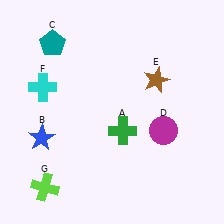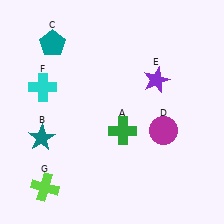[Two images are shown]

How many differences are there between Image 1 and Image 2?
There are 2 differences between the two images.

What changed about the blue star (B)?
In Image 1, B is blue. In Image 2, it changed to teal.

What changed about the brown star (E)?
In Image 1, E is brown. In Image 2, it changed to purple.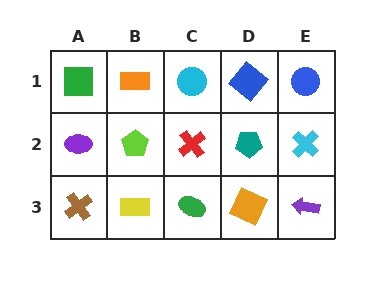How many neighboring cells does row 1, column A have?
2.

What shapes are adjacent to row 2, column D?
A blue diamond (row 1, column D), an orange square (row 3, column D), a red cross (row 2, column C), a cyan cross (row 2, column E).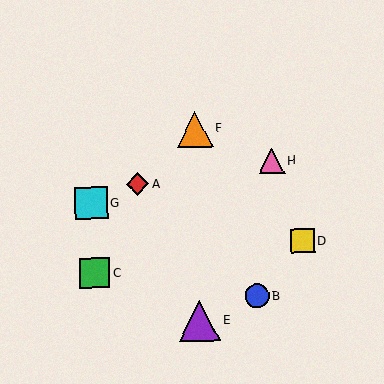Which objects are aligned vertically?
Objects E, F are aligned vertically.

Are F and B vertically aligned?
No, F is at x≈195 and B is at x≈257.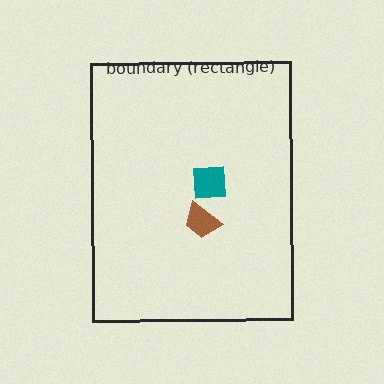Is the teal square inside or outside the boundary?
Inside.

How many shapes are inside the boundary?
2 inside, 0 outside.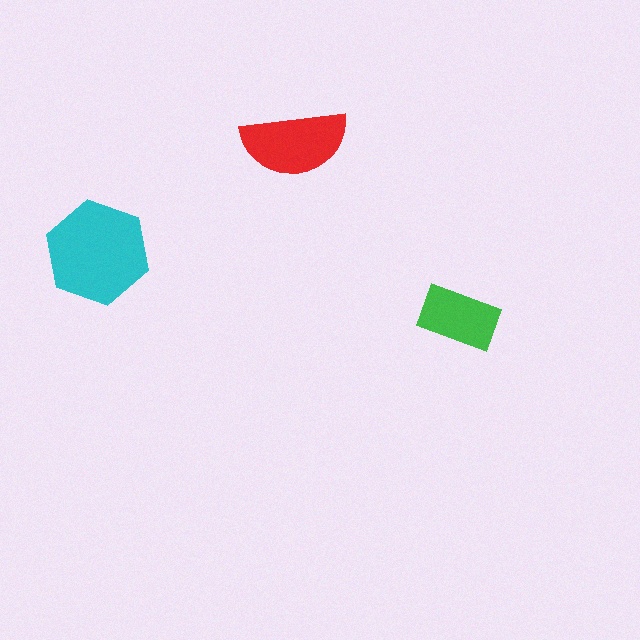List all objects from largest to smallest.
The cyan hexagon, the red semicircle, the green rectangle.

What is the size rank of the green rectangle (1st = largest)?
3rd.